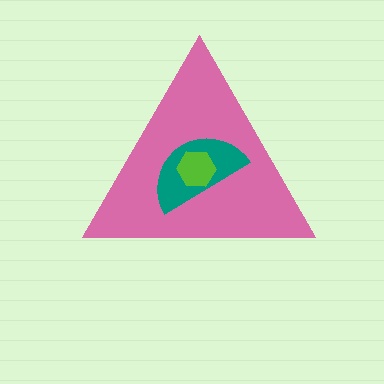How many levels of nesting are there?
3.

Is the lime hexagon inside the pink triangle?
Yes.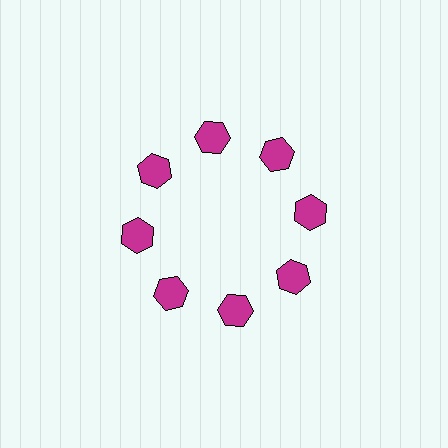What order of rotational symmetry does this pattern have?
This pattern has 8-fold rotational symmetry.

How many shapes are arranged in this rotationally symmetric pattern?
There are 8 shapes, arranged in 8 groups of 1.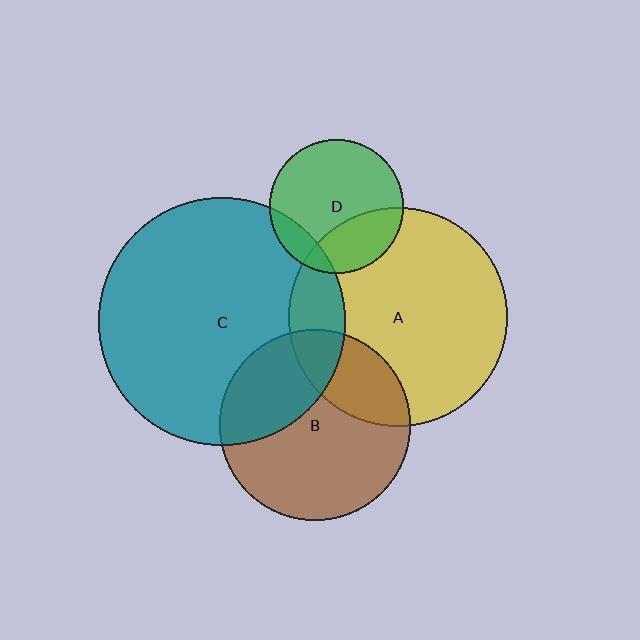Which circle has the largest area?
Circle C (teal).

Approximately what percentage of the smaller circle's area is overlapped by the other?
Approximately 35%.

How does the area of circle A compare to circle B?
Approximately 1.3 times.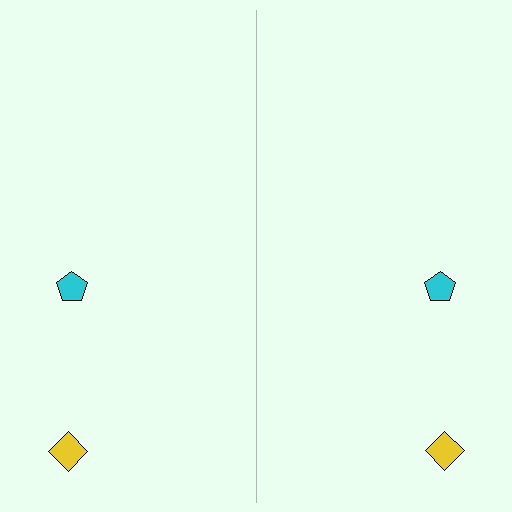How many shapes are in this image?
There are 4 shapes in this image.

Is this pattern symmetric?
Yes, this pattern has bilateral (reflection) symmetry.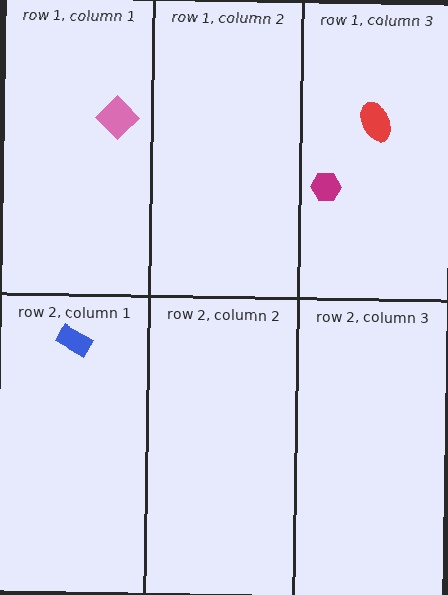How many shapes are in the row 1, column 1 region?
1.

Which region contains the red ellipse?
The row 1, column 3 region.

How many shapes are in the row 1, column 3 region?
2.